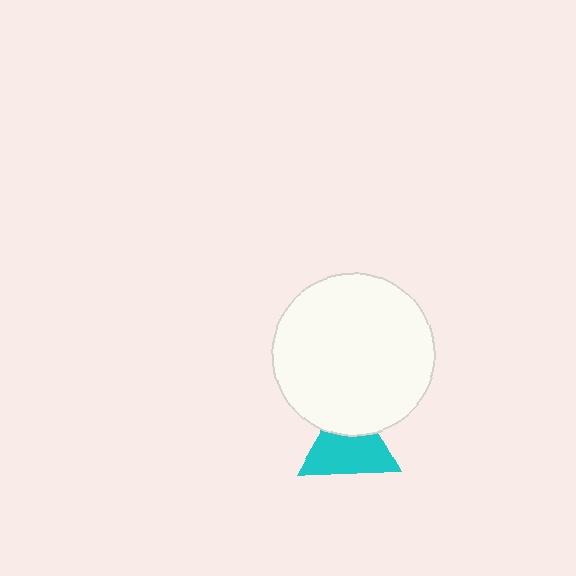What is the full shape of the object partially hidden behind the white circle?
The partially hidden object is a cyan triangle.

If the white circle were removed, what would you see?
You would see the complete cyan triangle.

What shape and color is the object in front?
The object in front is a white circle.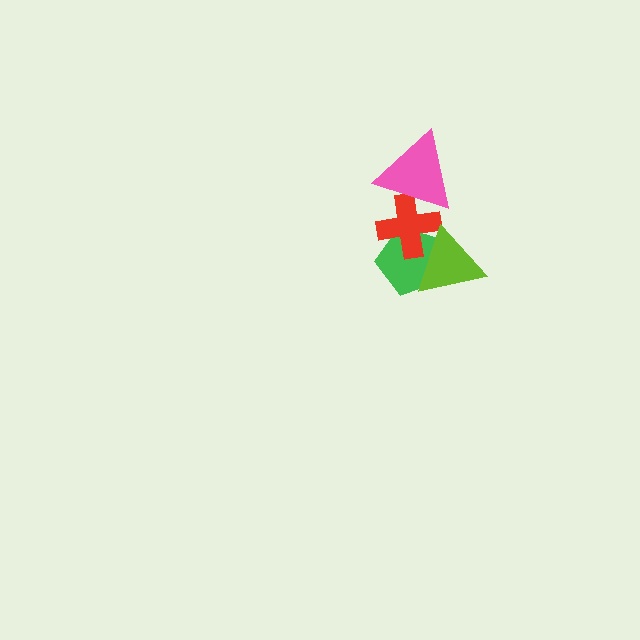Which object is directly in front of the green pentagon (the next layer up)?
The red cross is directly in front of the green pentagon.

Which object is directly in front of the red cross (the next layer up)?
The pink triangle is directly in front of the red cross.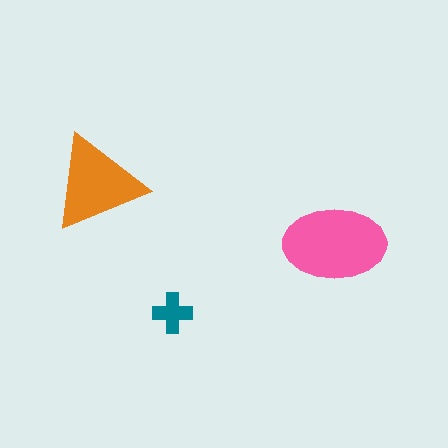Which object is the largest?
The pink ellipse.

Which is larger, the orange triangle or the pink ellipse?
The pink ellipse.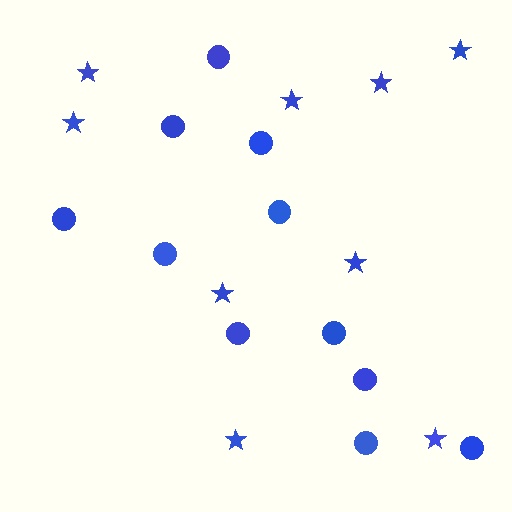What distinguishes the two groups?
There are 2 groups: one group of stars (9) and one group of circles (11).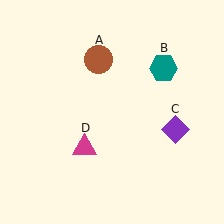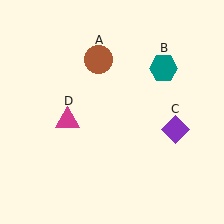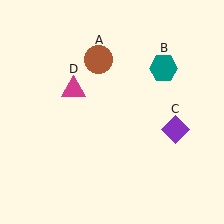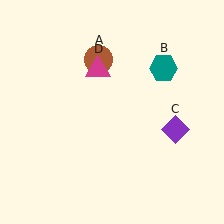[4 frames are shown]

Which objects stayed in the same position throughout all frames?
Brown circle (object A) and teal hexagon (object B) and purple diamond (object C) remained stationary.